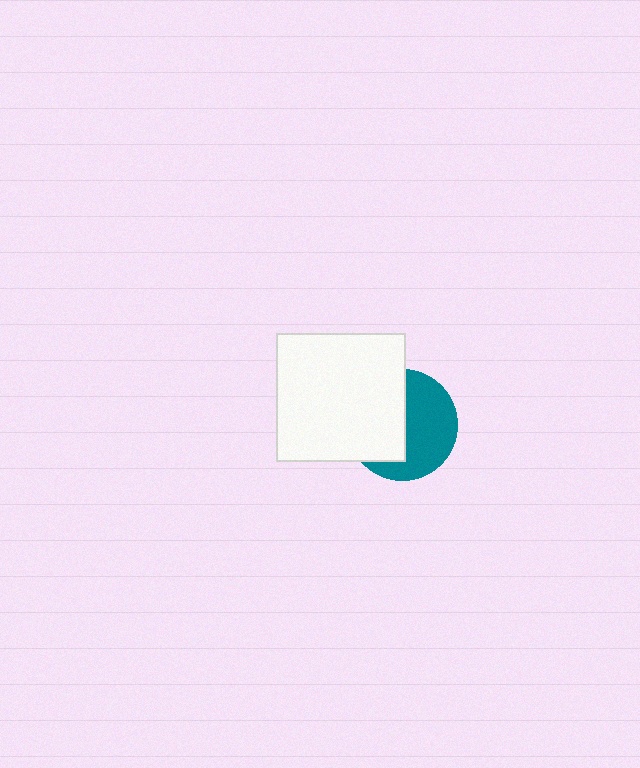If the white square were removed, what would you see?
You would see the complete teal circle.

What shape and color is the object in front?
The object in front is a white square.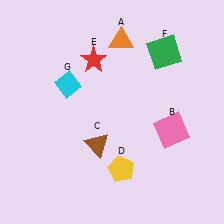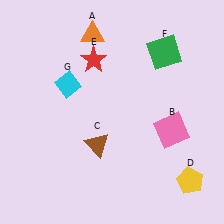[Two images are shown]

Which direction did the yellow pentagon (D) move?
The yellow pentagon (D) moved right.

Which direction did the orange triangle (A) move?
The orange triangle (A) moved left.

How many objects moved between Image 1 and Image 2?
2 objects moved between the two images.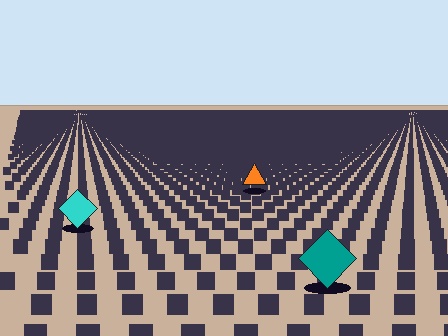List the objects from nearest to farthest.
From nearest to farthest: the teal diamond, the cyan diamond, the orange triangle.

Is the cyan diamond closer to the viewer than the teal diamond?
No. The teal diamond is closer — you can tell from the texture gradient: the ground texture is coarser near it.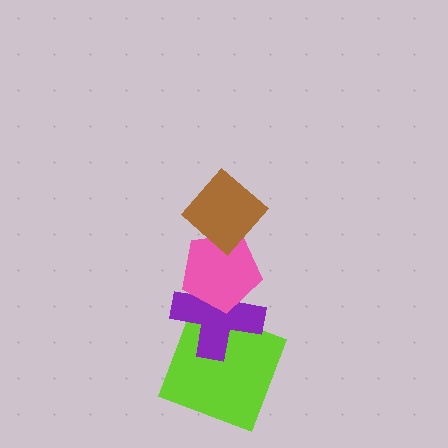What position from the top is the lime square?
The lime square is 4th from the top.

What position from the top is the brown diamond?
The brown diamond is 1st from the top.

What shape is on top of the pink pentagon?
The brown diamond is on top of the pink pentagon.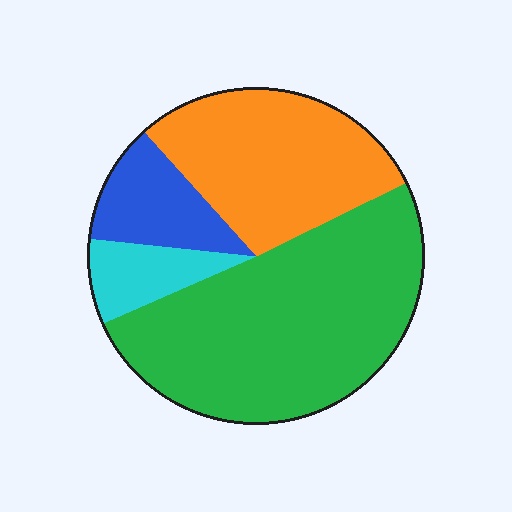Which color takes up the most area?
Green, at roughly 50%.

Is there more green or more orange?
Green.